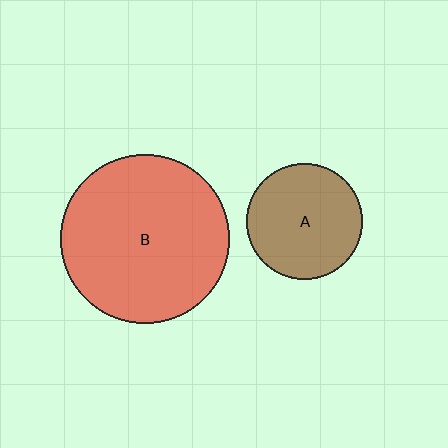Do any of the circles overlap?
No, none of the circles overlap.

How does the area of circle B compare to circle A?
Approximately 2.1 times.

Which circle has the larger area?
Circle B (red).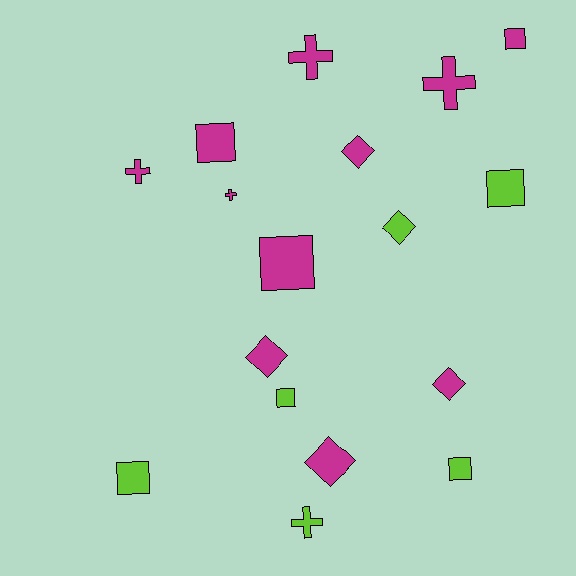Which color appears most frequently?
Magenta, with 11 objects.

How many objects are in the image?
There are 17 objects.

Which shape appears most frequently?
Square, with 7 objects.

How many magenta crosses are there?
There are 4 magenta crosses.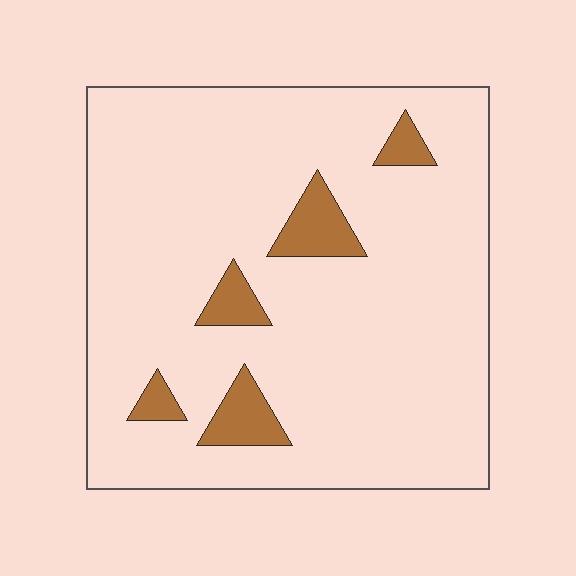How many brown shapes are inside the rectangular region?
5.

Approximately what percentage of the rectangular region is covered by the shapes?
Approximately 10%.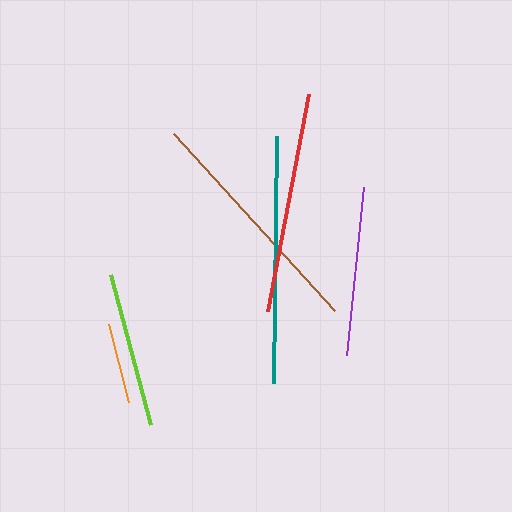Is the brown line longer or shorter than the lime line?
The brown line is longer than the lime line.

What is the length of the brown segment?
The brown segment is approximately 239 pixels long.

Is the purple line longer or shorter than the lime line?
The purple line is longer than the lime line.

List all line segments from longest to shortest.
From longest to shortest: teal, brown, red, purple, lime, orange.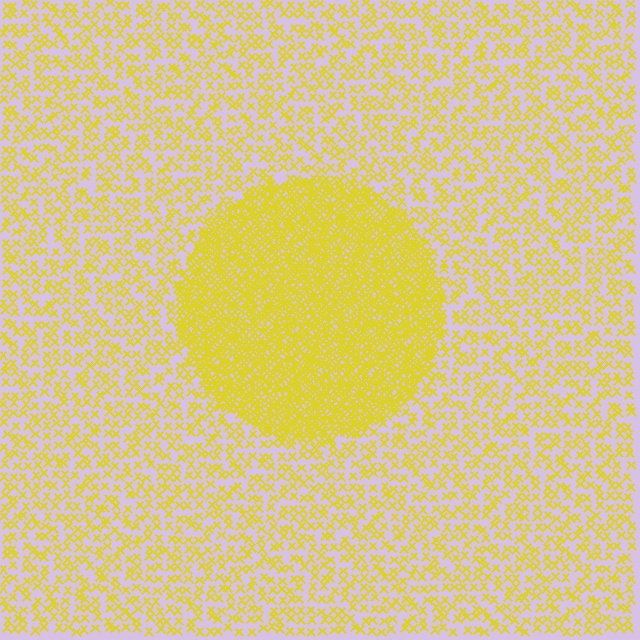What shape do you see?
I see a circle.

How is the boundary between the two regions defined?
The boundary is defined by a change in element density (approximately 3.0x ratio). All elements are the same color, size, and shape.